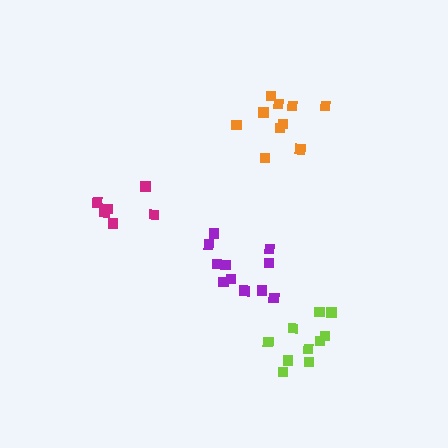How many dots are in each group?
Group 1: 10 dots, Group 2: 6 dots, Group 3: 11 dots, Group 4: 10 dots (37 total).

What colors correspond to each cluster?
The clusters are colored: orange, magenta, purple, lime.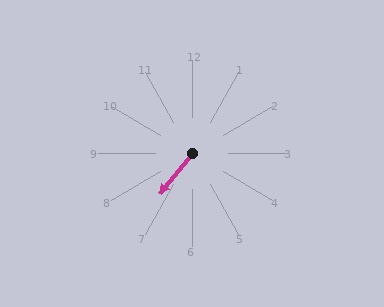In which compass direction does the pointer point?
Southwest.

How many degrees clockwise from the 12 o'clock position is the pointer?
Approximately 219 degrees.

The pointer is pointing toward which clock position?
Roughly 7 o'clock.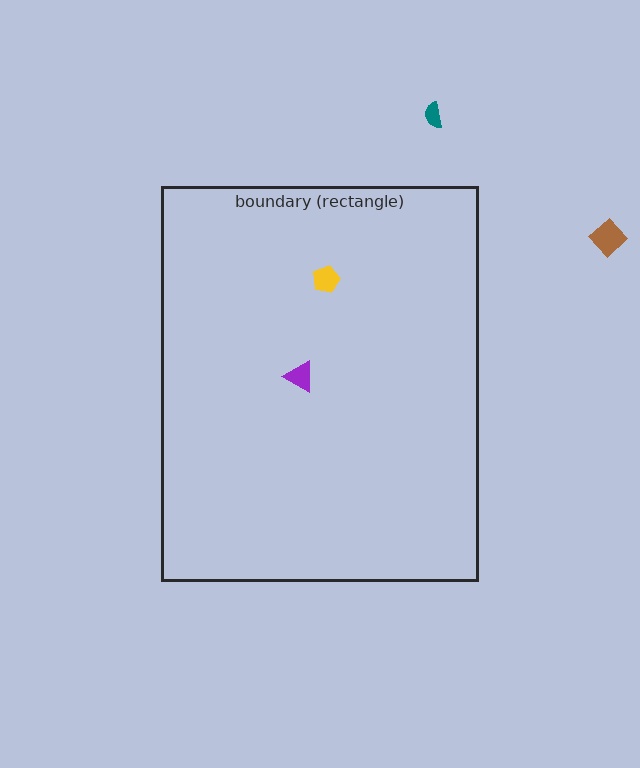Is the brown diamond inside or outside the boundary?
Outside.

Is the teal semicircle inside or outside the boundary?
Outside.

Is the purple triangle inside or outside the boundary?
Inside.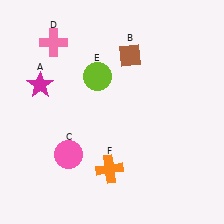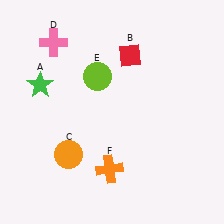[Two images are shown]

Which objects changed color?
A changed from magenta to green. B changed from brown to red. C changed from pink to orange.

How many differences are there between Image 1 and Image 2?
There are 3 differences between the two images.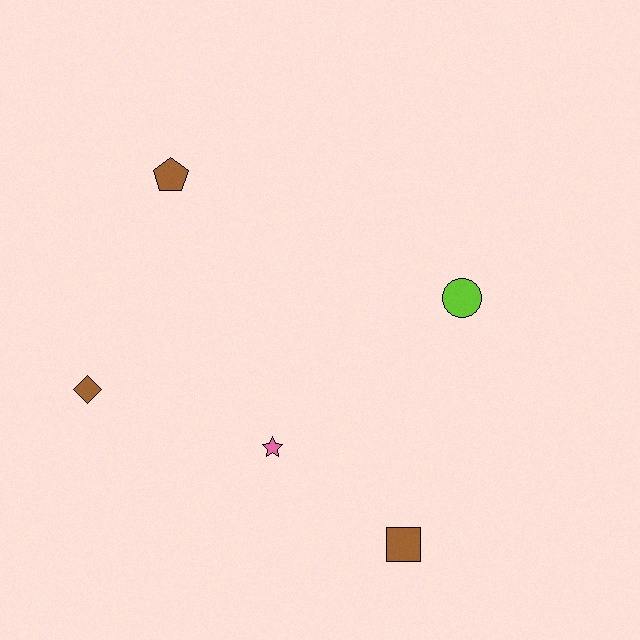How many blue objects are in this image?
There are no blue objects.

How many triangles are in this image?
There are no triangles.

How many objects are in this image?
There are 5 objects.